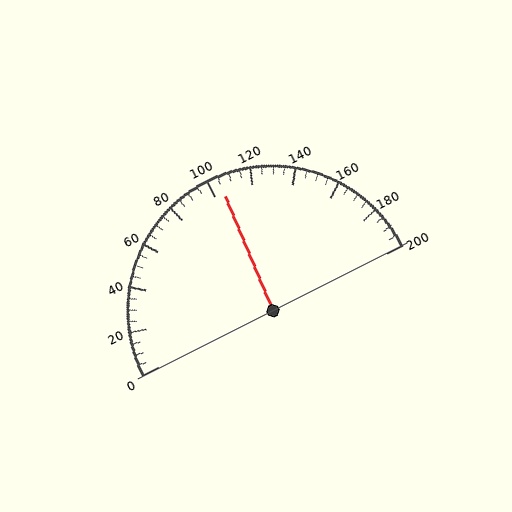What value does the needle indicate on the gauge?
The needle indicates approximately 105.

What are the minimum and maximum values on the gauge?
The gauge ranges from 0 to 200.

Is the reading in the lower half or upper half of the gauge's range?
The reading is in the upper half of the range (0 to 200).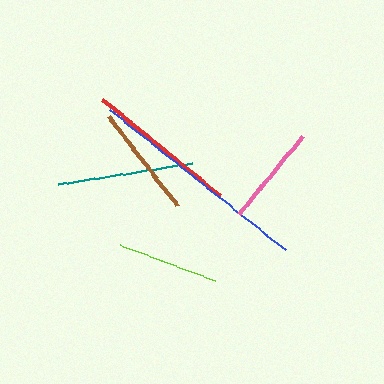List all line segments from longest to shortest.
From longest to shortest: blue, red, teal, brown, lime, pink.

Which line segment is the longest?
The blue line is the longest at approximately 226 pixels.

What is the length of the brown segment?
The brown segment is approximately 113 pixels long.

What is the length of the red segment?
The red segment is approximately 152 pixels long.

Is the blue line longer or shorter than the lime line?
The blue line is longer than the lime line.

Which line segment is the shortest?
The pink line is the shortest at approximately 101 pixels.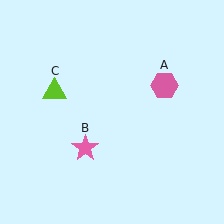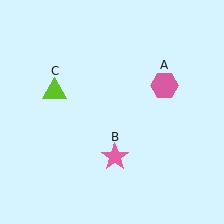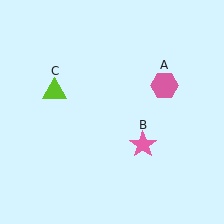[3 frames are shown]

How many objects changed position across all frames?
1 object changed position: pink star (object B).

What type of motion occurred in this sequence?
The pink star (object B) rotated counterclockwise around the center of the scene.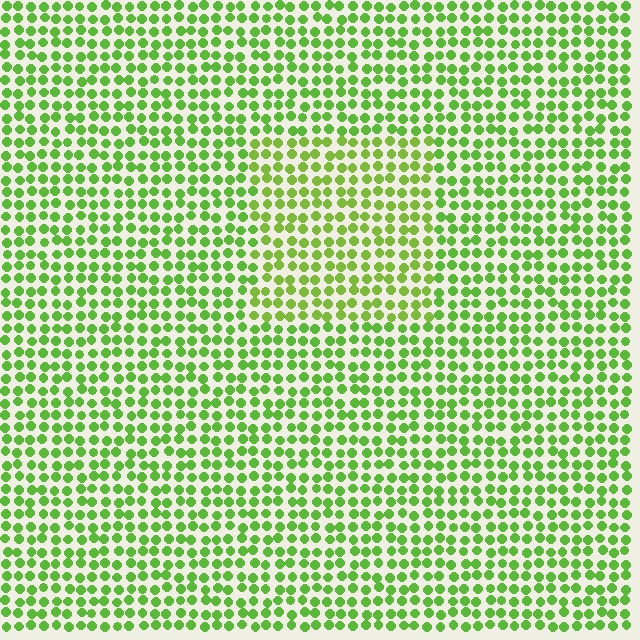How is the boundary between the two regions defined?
The boundary is defined purely by a slight shift in hue (about 16 degrees). Spacing, size, and orientation are identical on both sides.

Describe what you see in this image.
The image is filled with small lime elements in a uniform arrangement. A rectangle-shaped region is visible where the elements are tinted to a slightly different hue, forming a subtle color boundary.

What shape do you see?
I see a rectangle.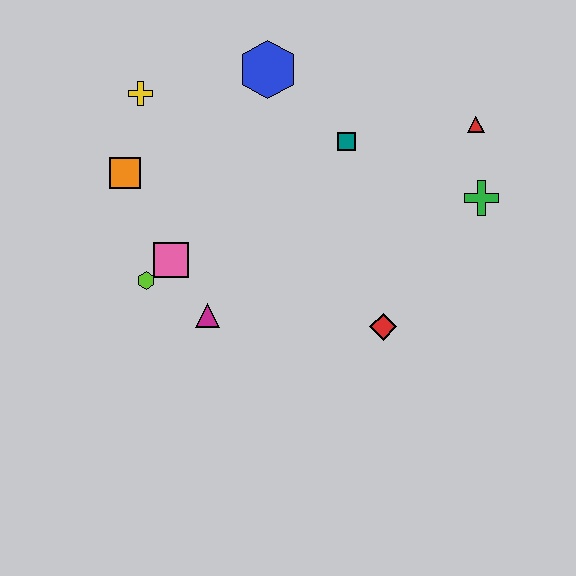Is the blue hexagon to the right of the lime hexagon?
Yes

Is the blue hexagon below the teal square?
No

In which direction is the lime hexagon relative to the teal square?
The lime hexagon is to the left of the teal square.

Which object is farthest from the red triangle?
The lime hexagon is farthest from the red triangle.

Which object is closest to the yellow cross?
The orange square is closest to the yellow cross.